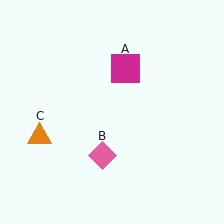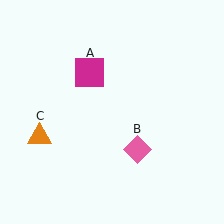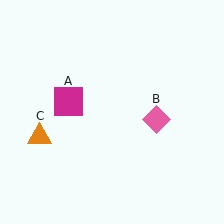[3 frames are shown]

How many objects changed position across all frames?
2 objects changed position: magenta square (object A), pink diamond (object B).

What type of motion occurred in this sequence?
The magenta square (object A), pink diamond (object B) rotated counterclockwise around the center of the scene.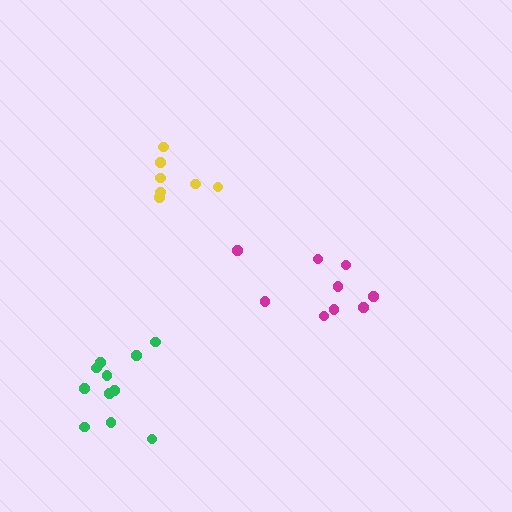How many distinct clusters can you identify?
There are 3 distinct clusters.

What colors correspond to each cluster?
The clusters are colored: magenta, yellow, green.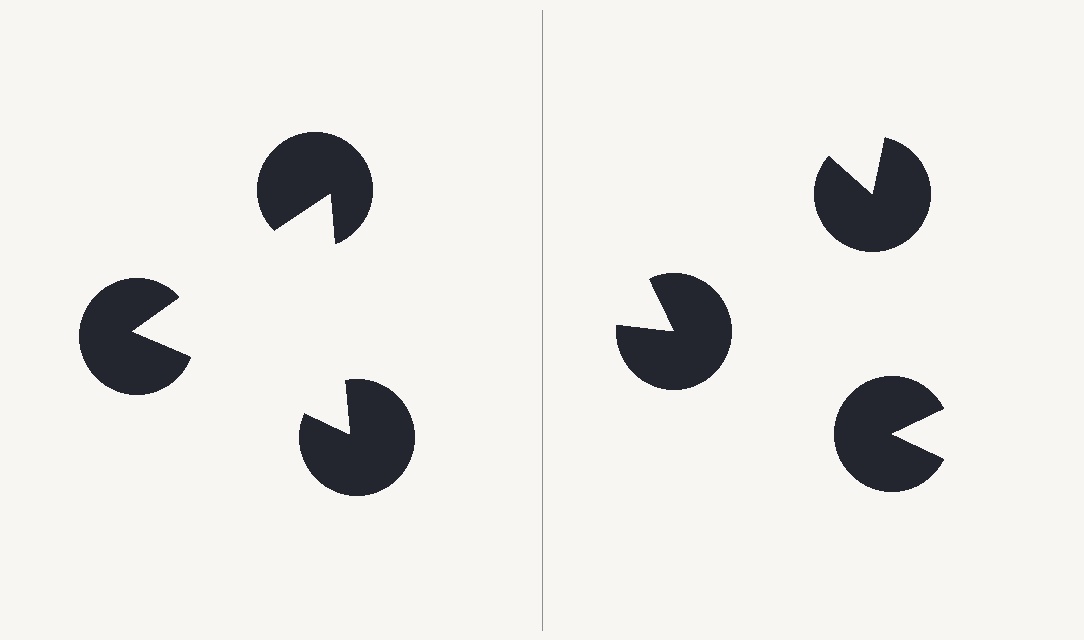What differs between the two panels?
The pac-man discs are positioned identically on both sides; only the wedge orientations differ. On the left they align to a triangle; on the right they are misaligned.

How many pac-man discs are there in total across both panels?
6 — 3 on each side.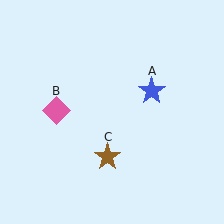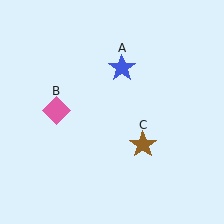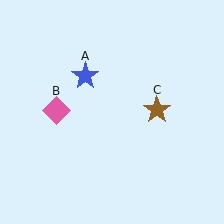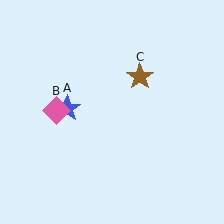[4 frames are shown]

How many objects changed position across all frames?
2 objects changed position: blue star (object A), brown star (object C).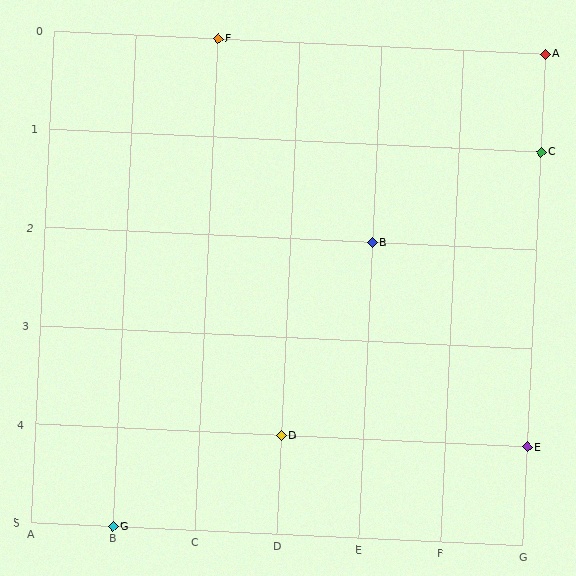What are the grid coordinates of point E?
Point E is at grid coordinates (G, 4).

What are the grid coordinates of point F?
Point F is at grid coordinates (C, 0).